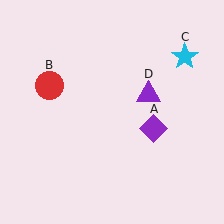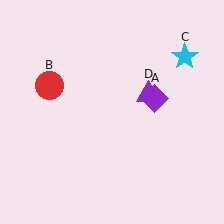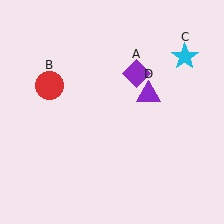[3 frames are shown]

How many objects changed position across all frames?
1 object changed position: purple diamond (object A).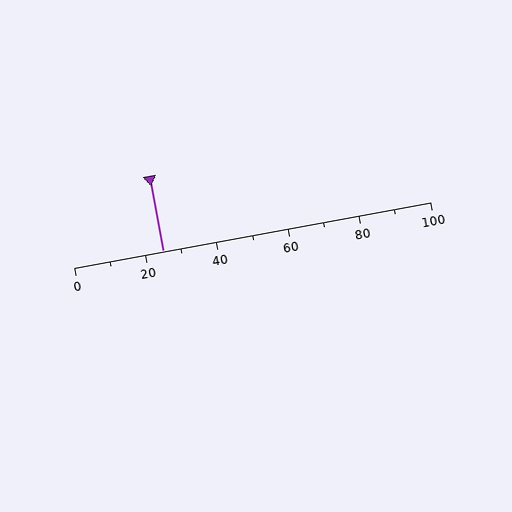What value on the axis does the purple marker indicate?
The marker indicates approximately 25.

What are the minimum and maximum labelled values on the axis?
The axis runs from 0 to 100.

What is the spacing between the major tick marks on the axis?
The major ticks are spaced 20 apart.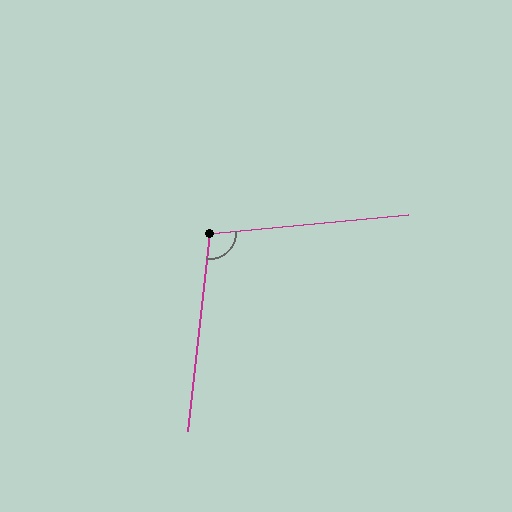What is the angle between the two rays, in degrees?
Approximately 102 degrees.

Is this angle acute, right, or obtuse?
It is obtuse.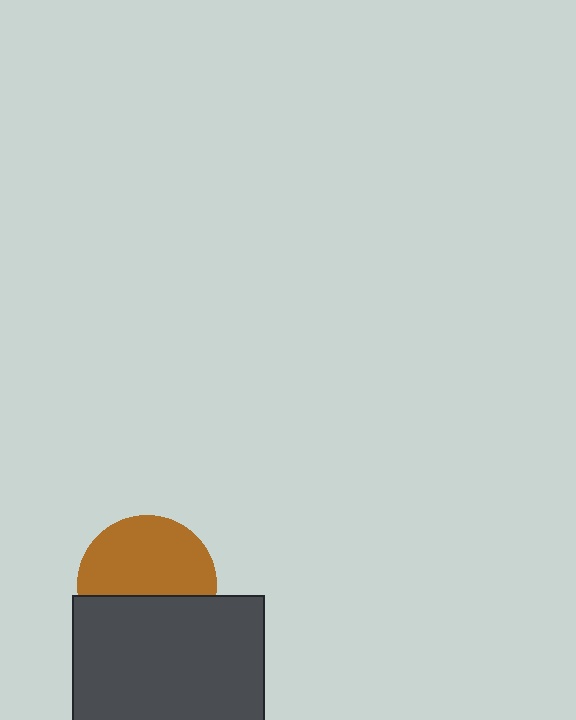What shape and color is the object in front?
The object in front is a dark gray rectangle.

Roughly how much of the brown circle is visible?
About half of it is visible (roughly 60%).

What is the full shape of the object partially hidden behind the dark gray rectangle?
The partially hidden object is a brown circle.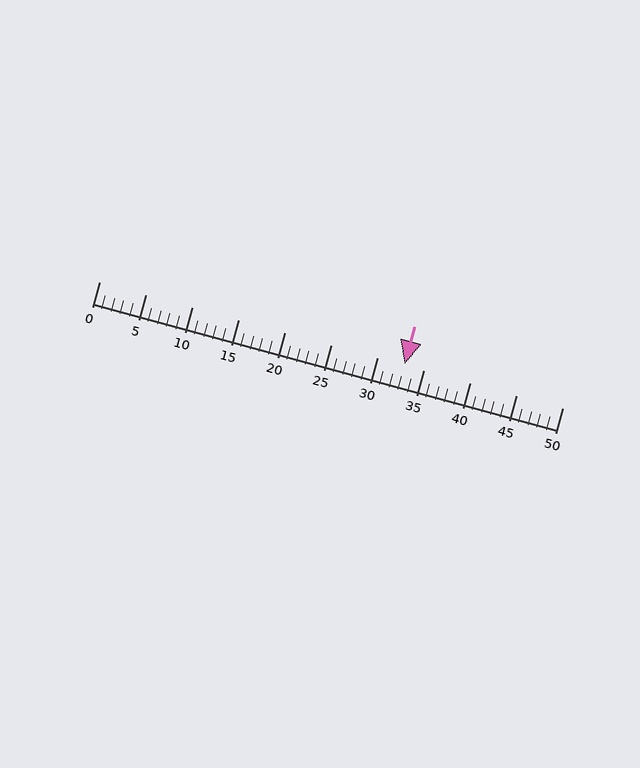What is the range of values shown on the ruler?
The ruler shows values from 0 to 50.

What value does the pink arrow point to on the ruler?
The pink arrow points to approximately 33.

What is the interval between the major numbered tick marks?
The major tick marks are spaced 5 units apart.